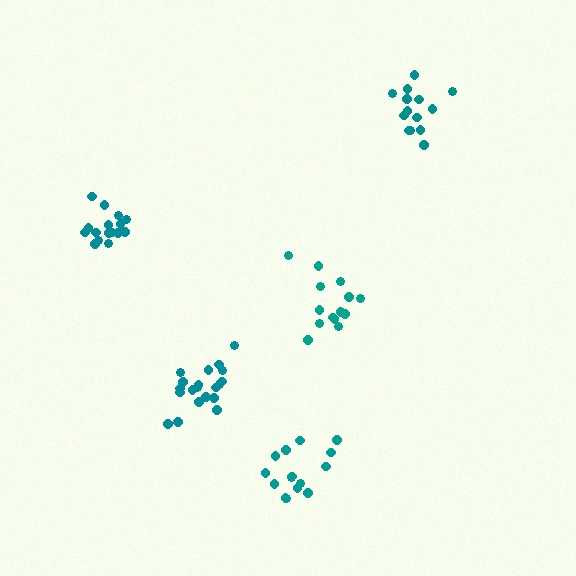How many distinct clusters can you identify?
There are 5 distinct clusters.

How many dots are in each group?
Group 1: 14 dots, Group 2: 15 dots, Group 3: 20 dots, Group 4: 16 dots, Group 5: 15 dots (80 total).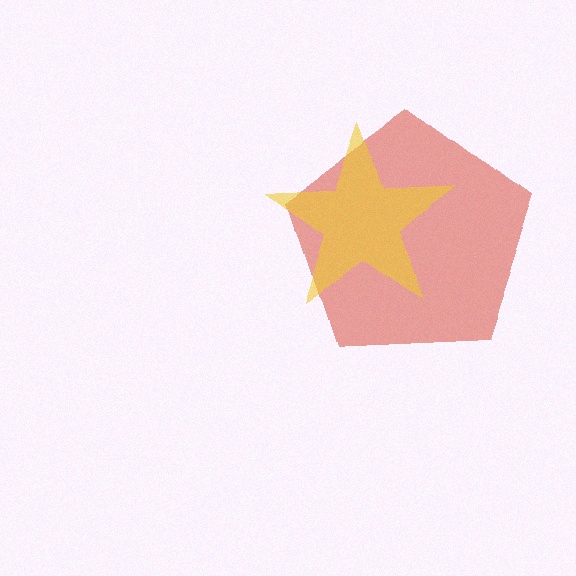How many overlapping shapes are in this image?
There are 2 overlapping shapes in the image.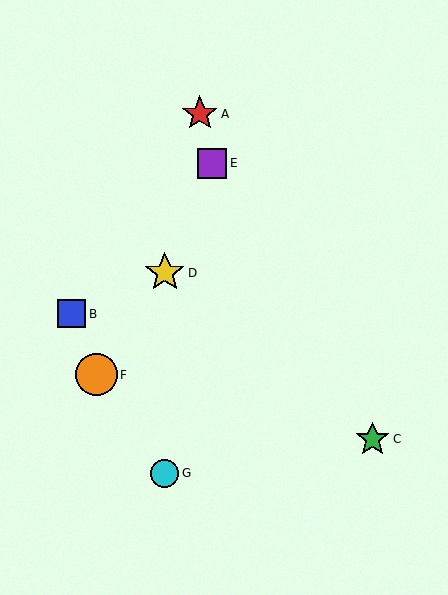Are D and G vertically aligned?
Yes, both are at x≈165.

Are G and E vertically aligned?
No, G is at x≈165 and E is at x≈212.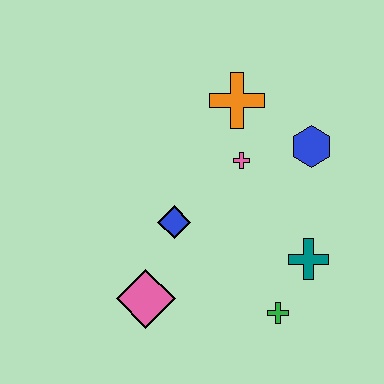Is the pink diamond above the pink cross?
No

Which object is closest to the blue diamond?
The pink diamond is closest to the blue diamond.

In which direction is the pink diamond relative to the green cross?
The pink diamond is to the left of the green cross.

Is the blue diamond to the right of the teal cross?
No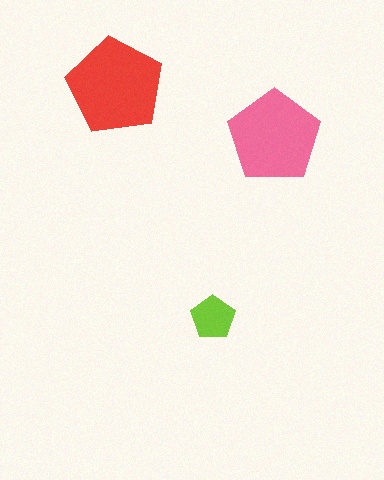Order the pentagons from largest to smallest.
the red one, the pink one, the lime one.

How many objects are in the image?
There are 3 objects in the image.